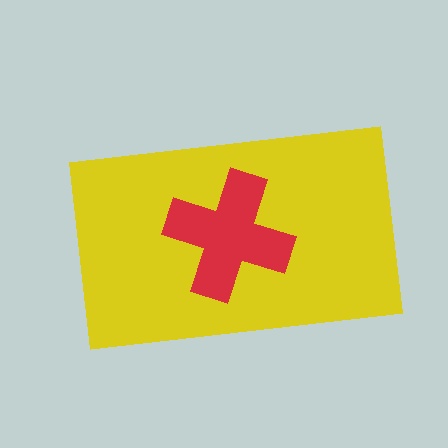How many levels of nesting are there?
2.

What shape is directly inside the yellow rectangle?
The red cross.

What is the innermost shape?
The red cross.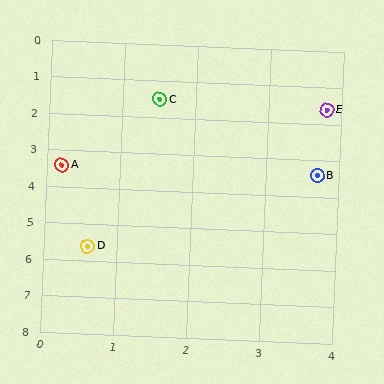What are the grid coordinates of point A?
Point A is at approximately (0.2, 3.4).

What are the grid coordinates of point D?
Point D is at approximately (0.6, 5.6).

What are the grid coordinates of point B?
Point B is at approximately (3.7, 3.4).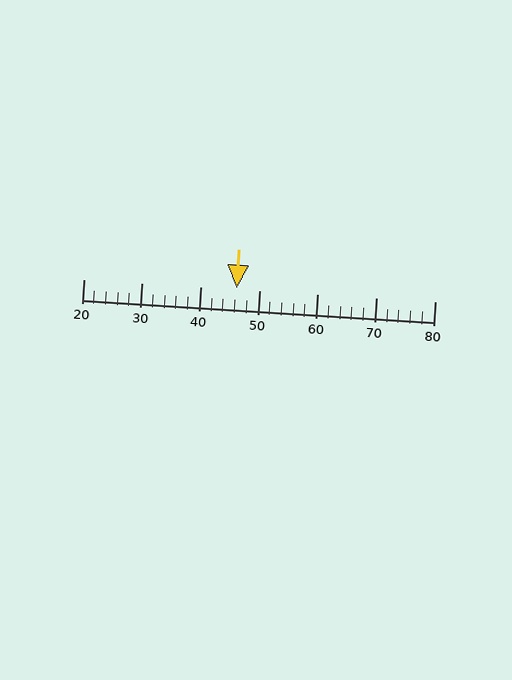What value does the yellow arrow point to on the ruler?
The yellow arrow points to approximately 46.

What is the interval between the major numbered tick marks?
The major tick marks are spaced 10 units apart.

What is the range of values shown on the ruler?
The ruler shows values from 20 to 80.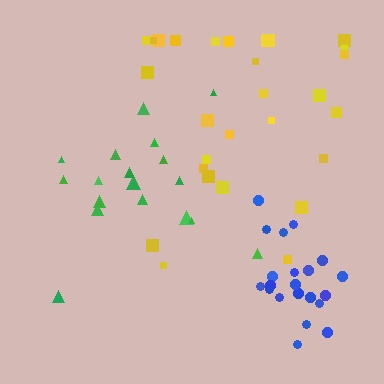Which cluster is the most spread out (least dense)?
Green.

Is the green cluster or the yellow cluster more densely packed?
Yellow.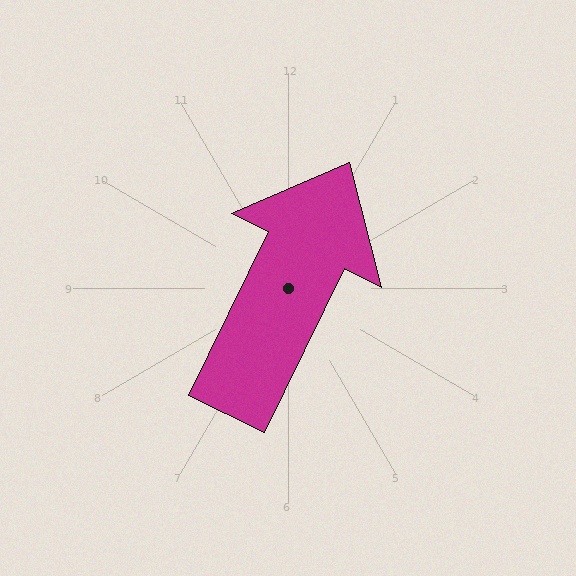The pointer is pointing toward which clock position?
Roughly 1 o'clock.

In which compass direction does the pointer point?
Northeast.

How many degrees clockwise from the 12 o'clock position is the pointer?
Approximately 26 degrees.